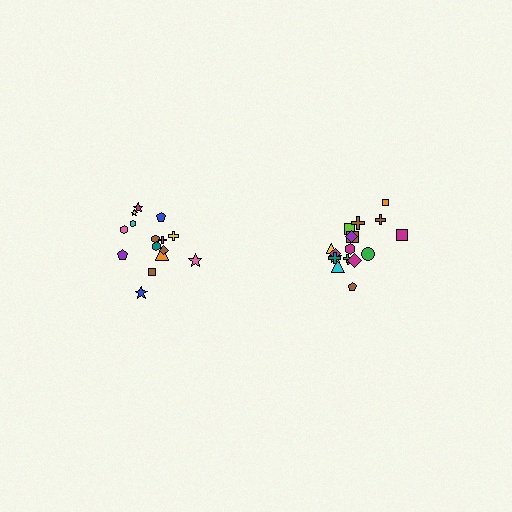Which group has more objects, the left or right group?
The right group.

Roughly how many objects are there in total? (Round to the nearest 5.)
Roughly 35 objects in total.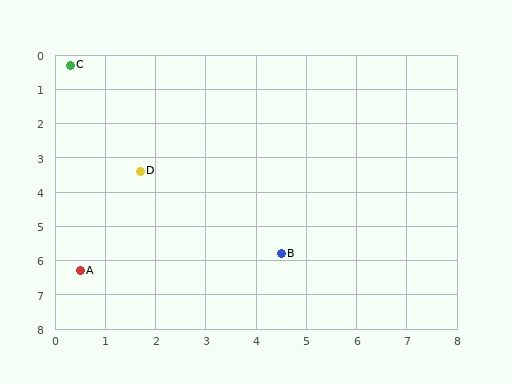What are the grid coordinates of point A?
Point A is at approximately (0.5, 6.3).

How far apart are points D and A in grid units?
Points D and A are about 3.1 grid units apart.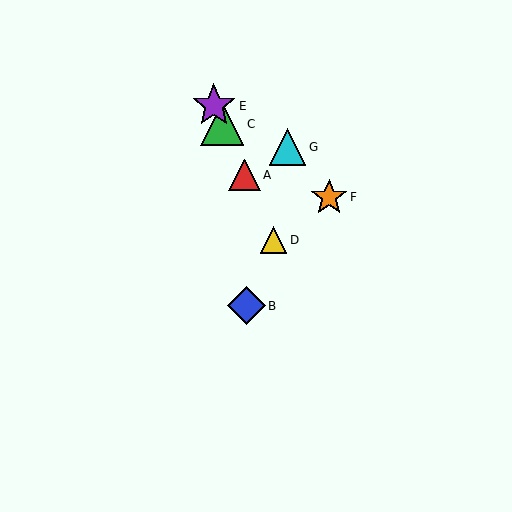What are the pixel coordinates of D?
Object D is at (273, 240).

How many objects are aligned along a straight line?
4 objects (A, C, D, E) are aligned along a straight line.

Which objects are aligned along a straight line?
Objects A, C, D, E are aligned along a straight line.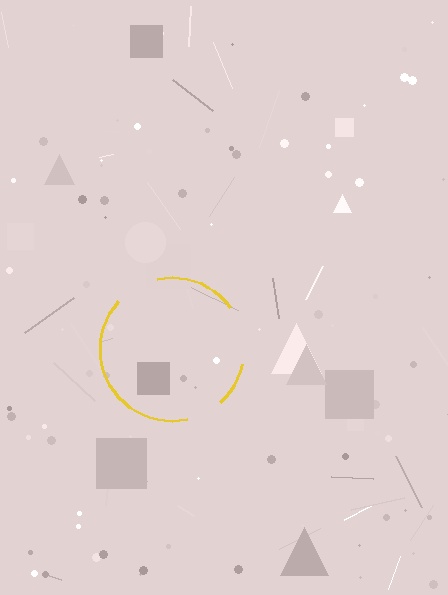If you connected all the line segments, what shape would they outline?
They would outline a circle.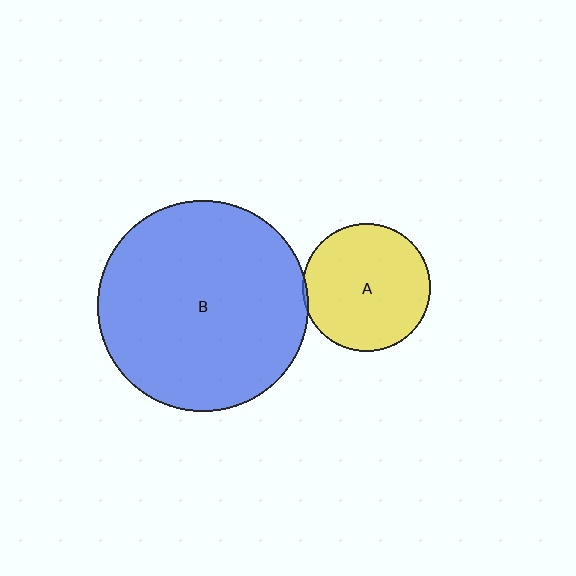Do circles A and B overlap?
Yes.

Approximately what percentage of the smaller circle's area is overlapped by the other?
Approximately 5%.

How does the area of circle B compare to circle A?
Approximately 2.7 times.